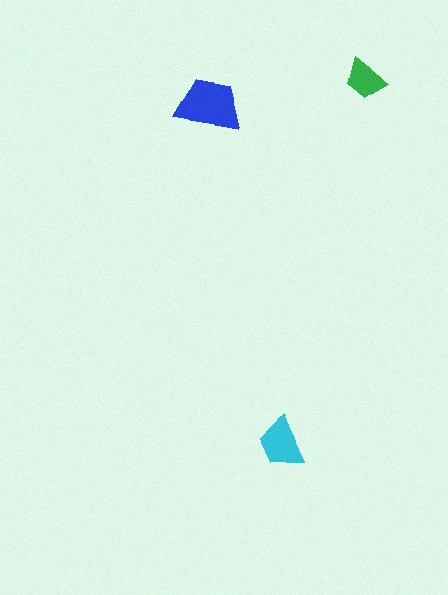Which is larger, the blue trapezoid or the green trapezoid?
The blue one.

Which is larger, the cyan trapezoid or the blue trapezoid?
The blue one.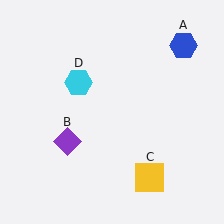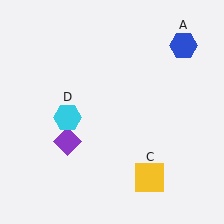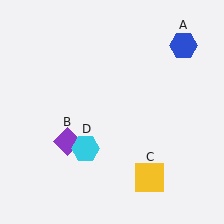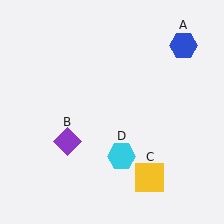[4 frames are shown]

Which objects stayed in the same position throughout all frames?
Blue hexagon (object A) and purple diamond (object B) and yellow square (object C) remained stationary.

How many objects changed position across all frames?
1 object changed position: cyan hexagon (object D).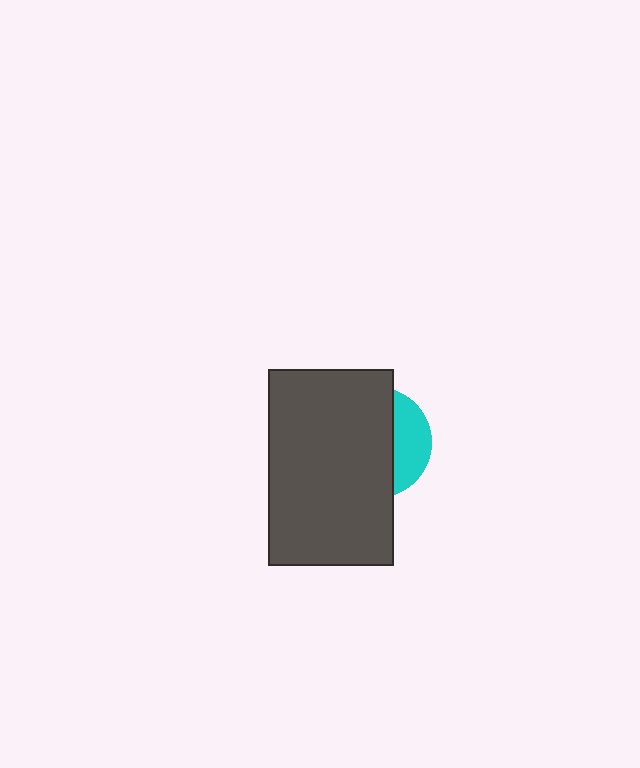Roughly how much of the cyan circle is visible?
A small part of it is visible (roughly 31%).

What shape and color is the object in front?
The object in front is a dark gray rectangle.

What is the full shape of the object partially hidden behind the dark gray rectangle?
The partially hidden object is a cyan circle.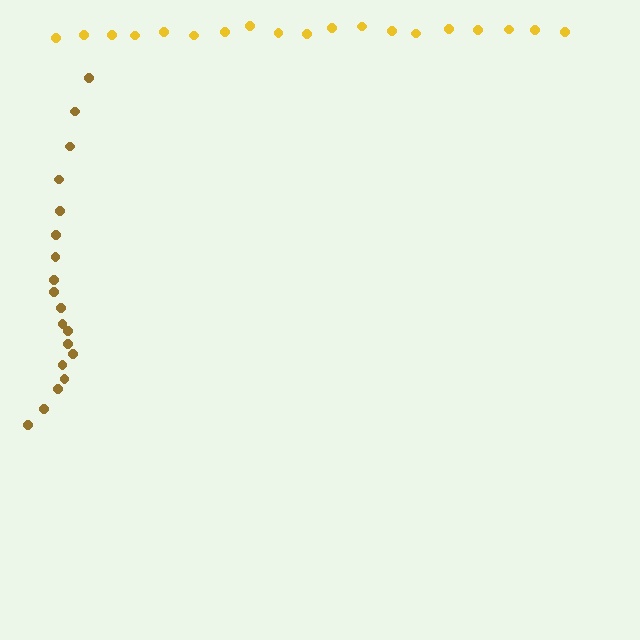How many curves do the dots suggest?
There are 2 distinct paths.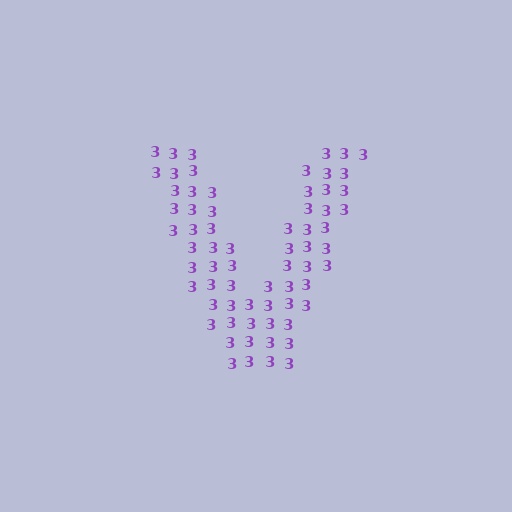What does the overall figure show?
The overall figure shows the letter V.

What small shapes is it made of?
It is made of small digit 3's.